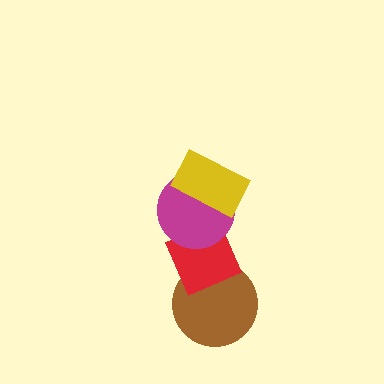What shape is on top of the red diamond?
The magenta circle is on top of the red diamond.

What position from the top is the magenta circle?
The magenta circle is 2nd from the top.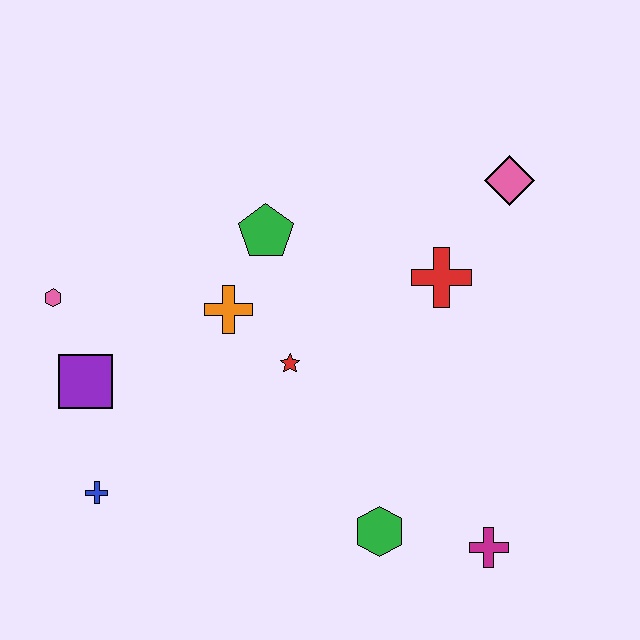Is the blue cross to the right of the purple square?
Yes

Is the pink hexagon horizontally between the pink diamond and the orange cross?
No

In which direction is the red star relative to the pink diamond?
The red star is to the left of the pink diamond.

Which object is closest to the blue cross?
The purple square is closest to the blue cross.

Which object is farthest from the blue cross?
The pink diamond is farthest from the blue cross.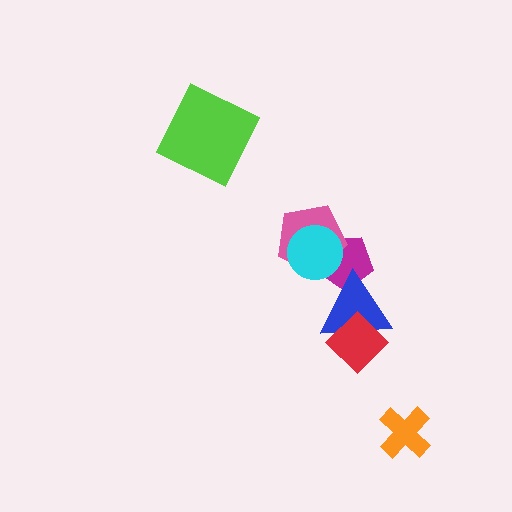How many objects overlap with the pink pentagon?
2 objects overlap with the pink pentagon.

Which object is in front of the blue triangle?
The red diamond is in front of the blue triangle.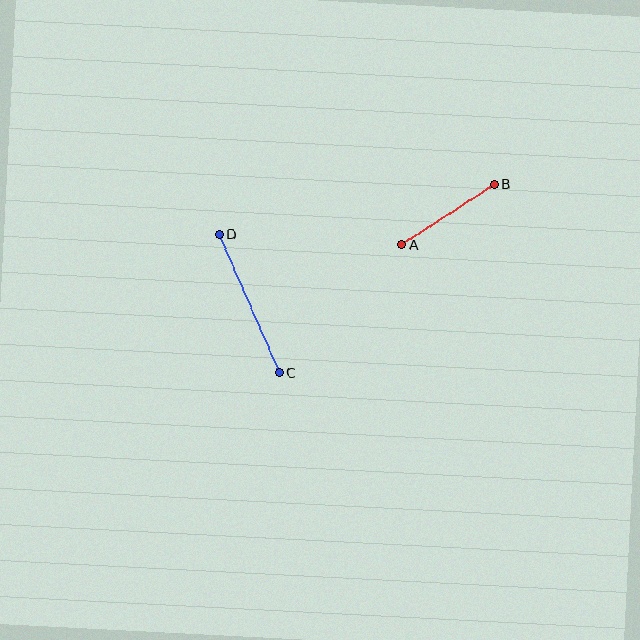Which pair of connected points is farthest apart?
Points C and D are farthest apart.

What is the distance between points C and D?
The distance is approximately 151 pixels.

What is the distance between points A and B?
The distance is approximately 111 pixels.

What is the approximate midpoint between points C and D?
The midpoint is at approximately (250, 303) pixels.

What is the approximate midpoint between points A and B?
The midpoint is at approximately (448, 214) pixels.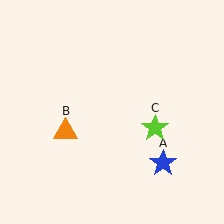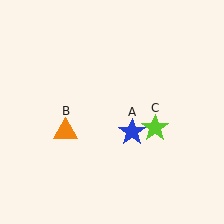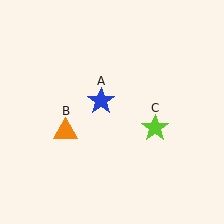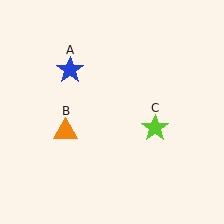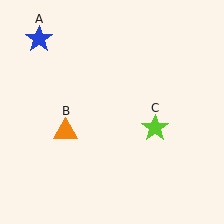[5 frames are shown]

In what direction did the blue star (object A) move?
The blue star (object A) moved up and to the left.